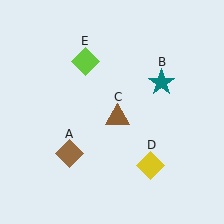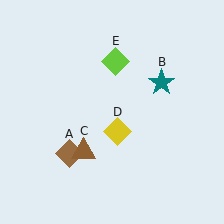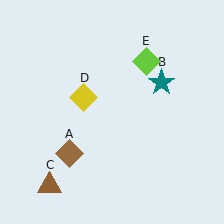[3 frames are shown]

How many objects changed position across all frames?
3 objects changed position: brown triangle (object C), yellow diamond (object D), lime diamond (object E).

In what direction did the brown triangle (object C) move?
The brown triangle (object C) moved down and to the left.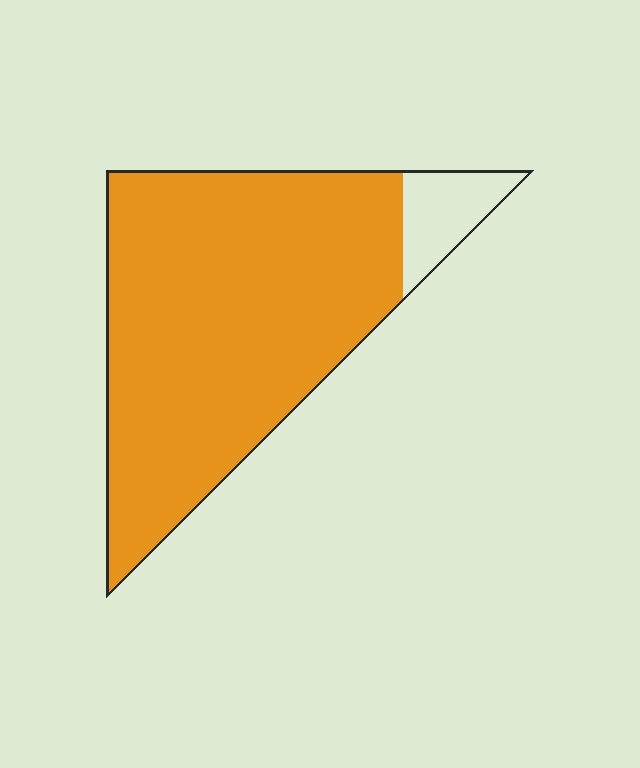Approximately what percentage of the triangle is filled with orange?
Approximately 90%.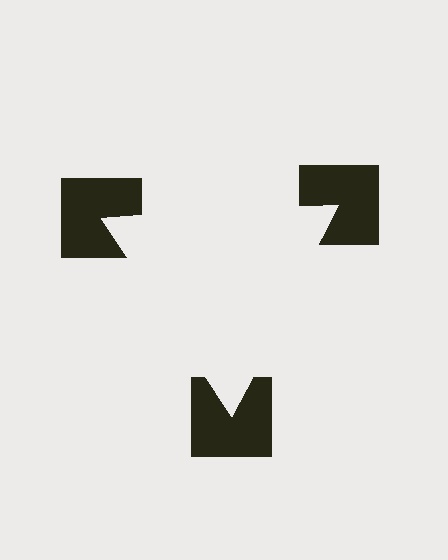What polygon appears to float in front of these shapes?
An illusory triangle — its edges are inferred from the aligned wedge cuts in the notched squares, not physically drawn.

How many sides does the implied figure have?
3 sides.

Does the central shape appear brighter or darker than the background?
It typically appears slightly brighter than the background, even though no actual brightness change is drawn.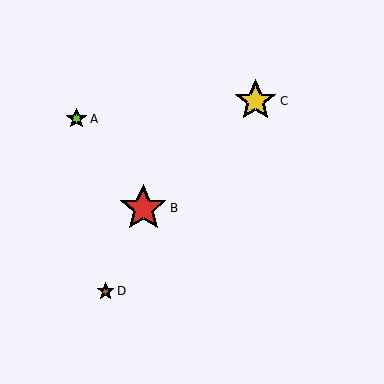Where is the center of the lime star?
The center of the lime star is at (77, 119).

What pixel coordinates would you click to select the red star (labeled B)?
Click at (143, 208) to select the red star B.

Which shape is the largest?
The red star (labeled B) is the largest.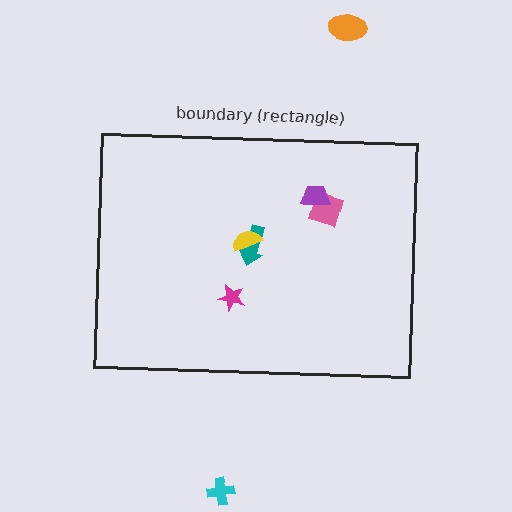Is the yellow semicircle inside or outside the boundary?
Inside.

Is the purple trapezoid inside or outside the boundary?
Inside.